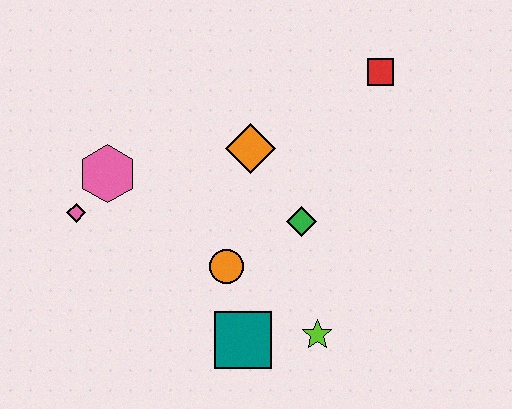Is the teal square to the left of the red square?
Yes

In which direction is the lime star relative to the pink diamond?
The lime star is to the right of the pink diamond.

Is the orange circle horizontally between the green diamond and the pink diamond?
Yes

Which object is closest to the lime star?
The teal square is closest to the lime star.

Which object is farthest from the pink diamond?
The red square is farthest from the pink diamond.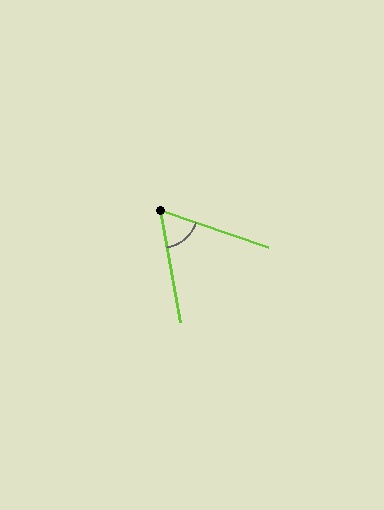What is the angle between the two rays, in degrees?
Approximately 61 degrees.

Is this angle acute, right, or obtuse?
It is acute.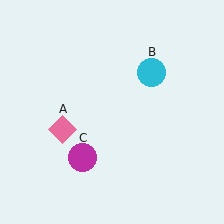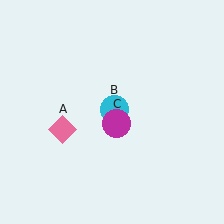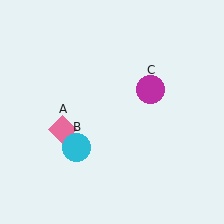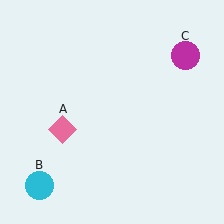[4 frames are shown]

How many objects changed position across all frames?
2 objects changed position: cyan circle (object B), magenta circle (object C).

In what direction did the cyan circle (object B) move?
The cyan circle (object B) moved down and to the left.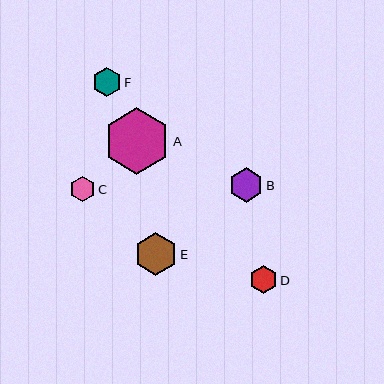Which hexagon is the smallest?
Hexagon C is the smallest with a size of approximately 25 pixels.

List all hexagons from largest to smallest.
From largest to smallest: A, E, B, F, D, C.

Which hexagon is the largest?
Hexagon A is the largest with a size of approximately 66 pixels.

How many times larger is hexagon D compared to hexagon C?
Hexagon D is approximately 1.1 times the size of hexagon C.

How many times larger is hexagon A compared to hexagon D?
Hexagon A is approximately 2.4 times the size of hexagon D.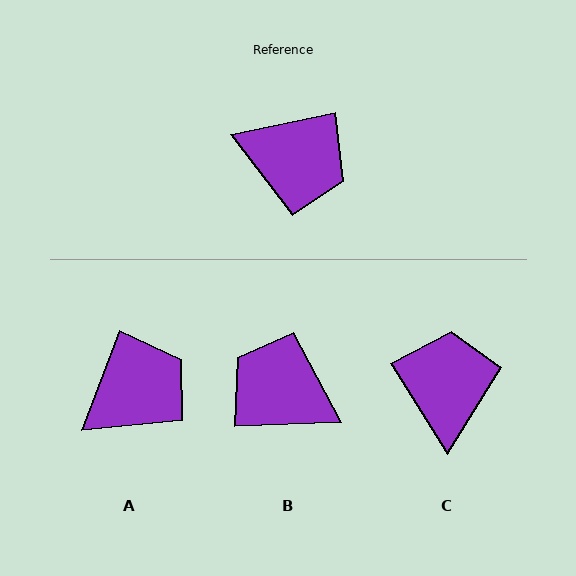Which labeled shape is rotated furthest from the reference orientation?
B, about 171 degrees away.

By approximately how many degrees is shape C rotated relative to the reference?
Approximately 111 degrees counter-clockwise.